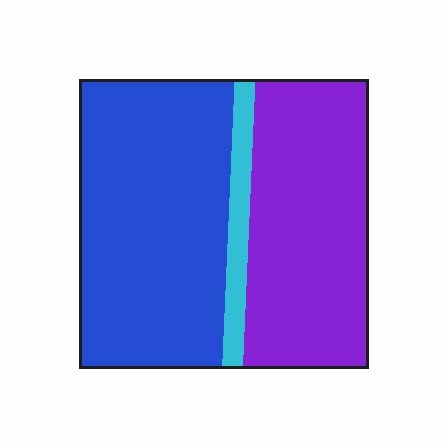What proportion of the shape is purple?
Purple takes up about two fifths (2/5) of the shape.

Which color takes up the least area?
Cyan, at roughly 5%.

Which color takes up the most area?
Blue, at roughly 50%.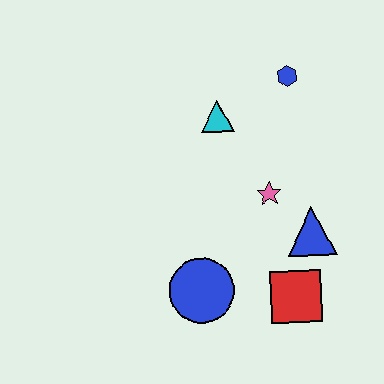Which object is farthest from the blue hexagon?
The blue circle is farthest from the blue hexagon.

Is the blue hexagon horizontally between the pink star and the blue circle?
No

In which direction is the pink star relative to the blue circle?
The pink star is above the blue circle.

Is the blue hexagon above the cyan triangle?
Yes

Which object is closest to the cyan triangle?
The blue hexagon is closest to the cyan triangle.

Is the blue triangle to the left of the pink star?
No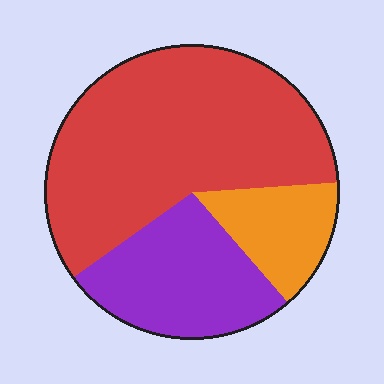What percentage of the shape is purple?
Purple covers 26% of the shape.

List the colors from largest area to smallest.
From largest to smallest: red, purple, orange.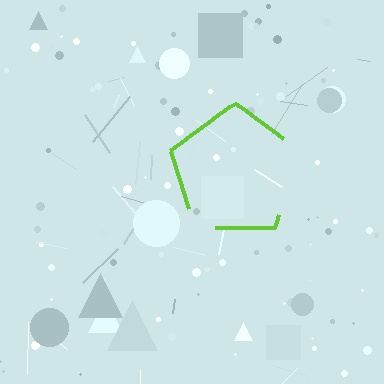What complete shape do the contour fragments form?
The contour fragments form a pentagon.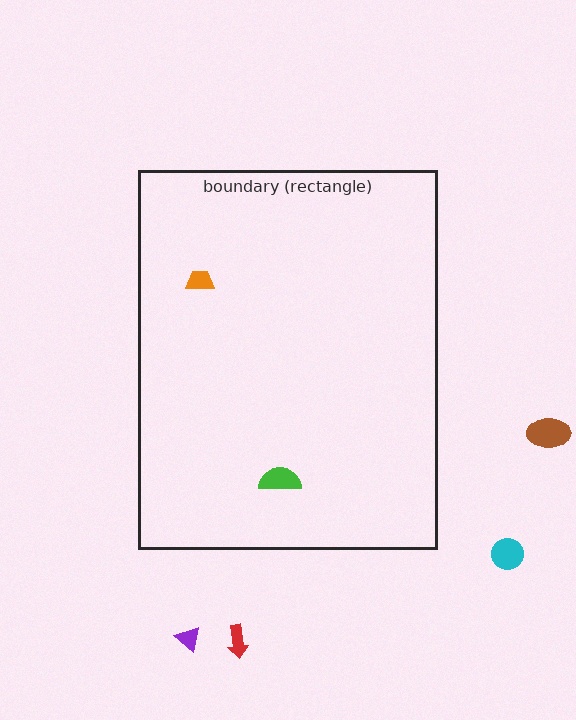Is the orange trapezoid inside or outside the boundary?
Inside.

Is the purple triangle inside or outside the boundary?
Outside.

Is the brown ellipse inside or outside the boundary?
Outside.